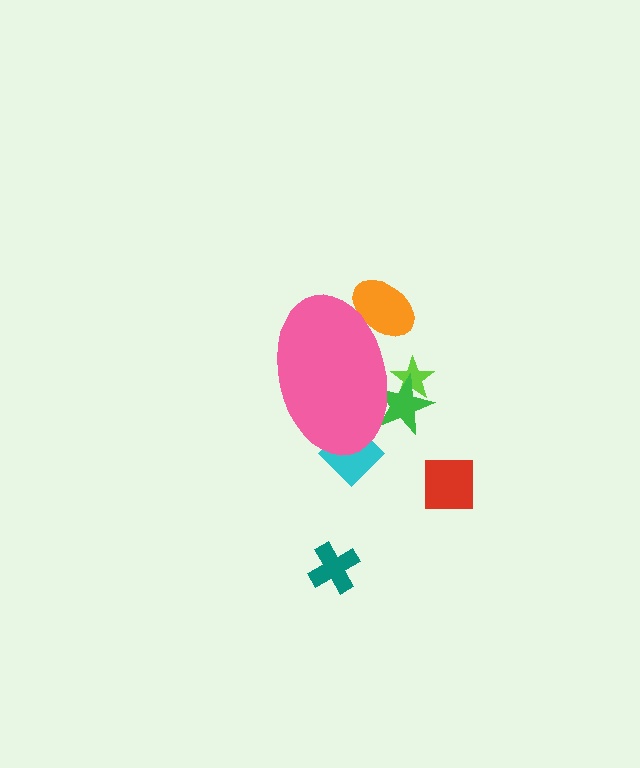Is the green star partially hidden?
Yes, the green star is partially hidden behind the pink ellipse.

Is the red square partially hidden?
No, the red square is fully visible.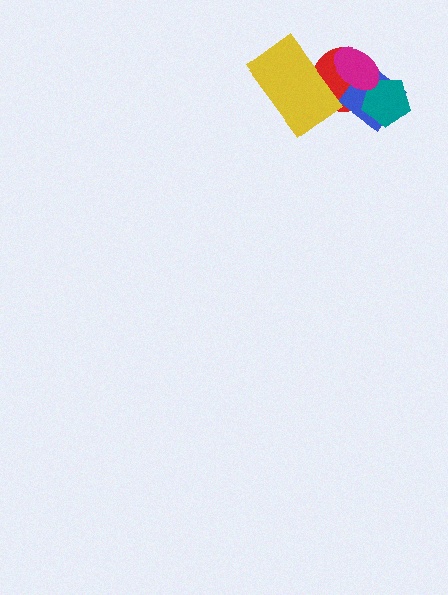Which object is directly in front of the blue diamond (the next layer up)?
The teal pentagon is directly in front of the blue diamond.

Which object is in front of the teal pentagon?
The magenta ellipse is in front of the teal pentagon.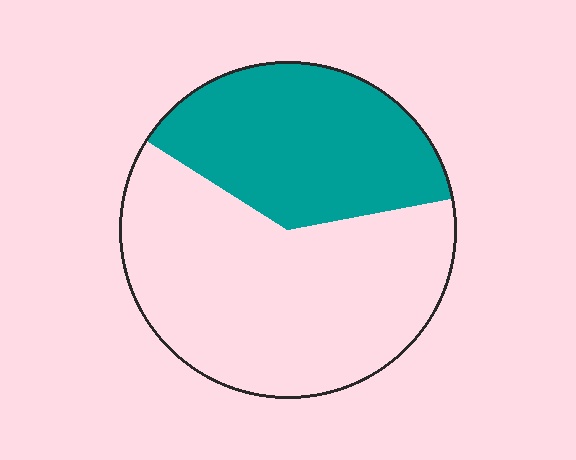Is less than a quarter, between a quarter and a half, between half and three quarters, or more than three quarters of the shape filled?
Between a quarter and a half.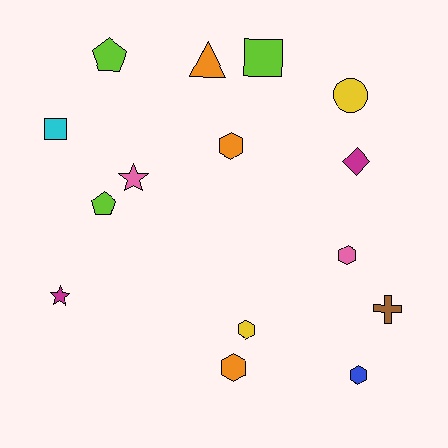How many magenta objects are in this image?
There are 2 magenta objects.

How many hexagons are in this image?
There are 5 hexagons.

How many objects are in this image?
There are 15 objects.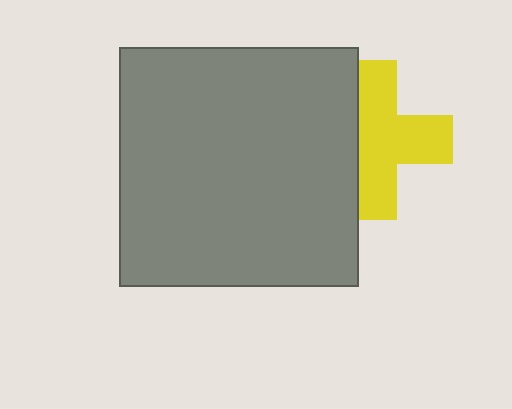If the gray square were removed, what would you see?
You would see the complete yellow cross.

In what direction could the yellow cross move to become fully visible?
The yellow cross could move right. That would shift it out from behind the gray square entirely.